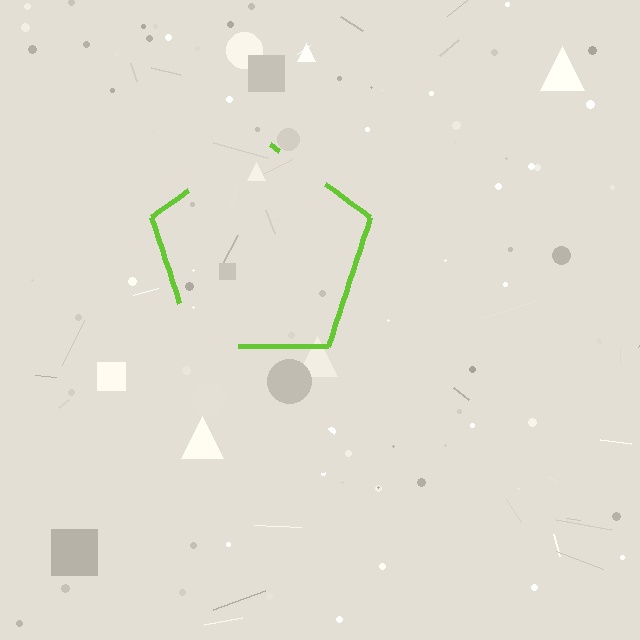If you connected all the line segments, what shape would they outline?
They would outline a pentagon.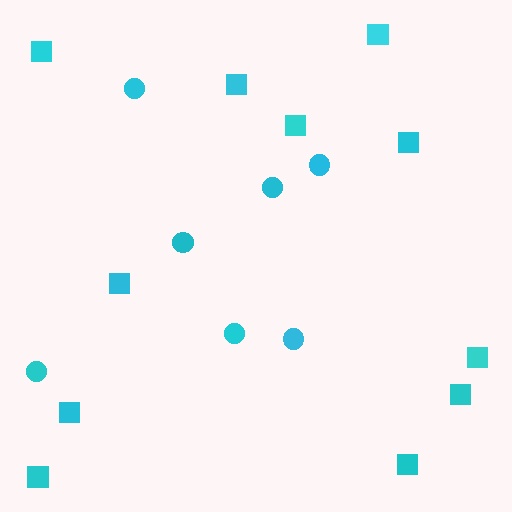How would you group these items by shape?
There are 2 groups: one group of squares (11) and one group of circles (7).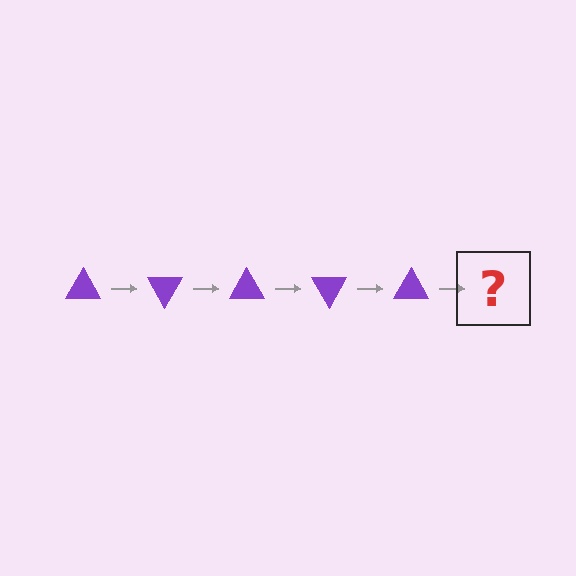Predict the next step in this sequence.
The next step is a purple triangle rotated 300 degrees.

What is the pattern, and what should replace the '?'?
The pattern is that the triangle rotates 60 degrees each step. The '?' should be a purple triangle rotated 300 degrees.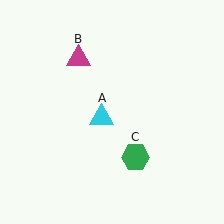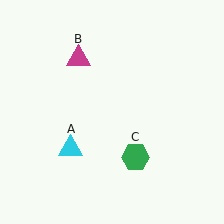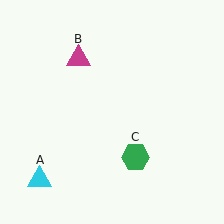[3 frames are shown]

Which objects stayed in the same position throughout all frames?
Magenta triangle (object B) and green hexagon (object C) remained stationary.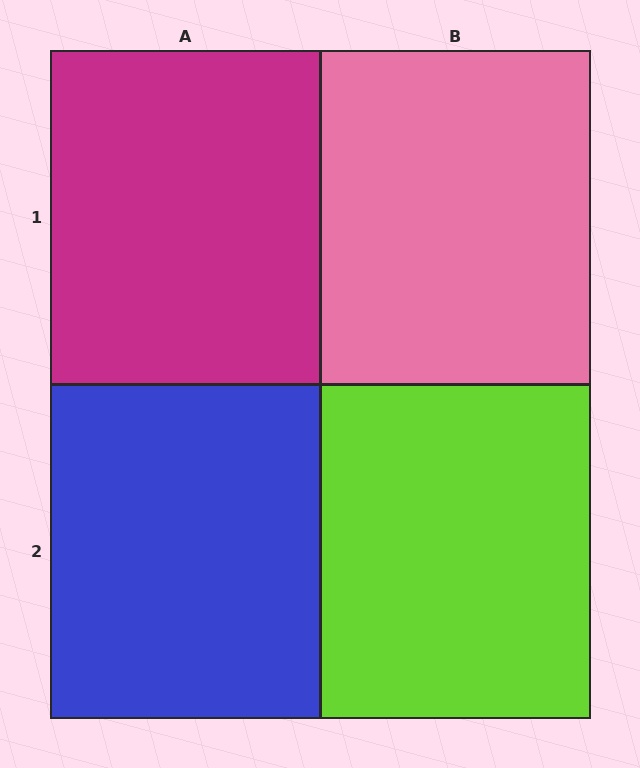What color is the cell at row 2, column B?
Lime.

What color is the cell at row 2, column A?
Blue.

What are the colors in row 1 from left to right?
Magenta, pink.